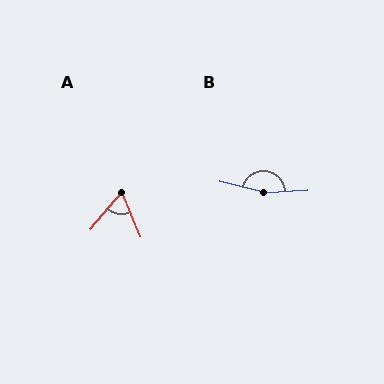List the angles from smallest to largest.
A (62°), B (163°).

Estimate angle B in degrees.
Approximately 163 degrees.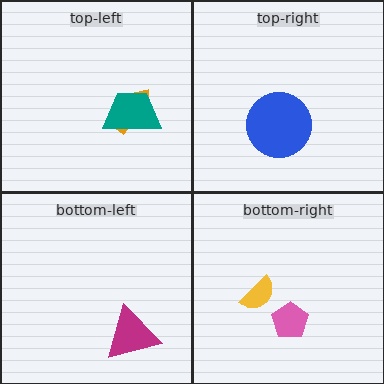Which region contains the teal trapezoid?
The top-left region.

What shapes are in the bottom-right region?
The yellow semicircle, the pink pentagon.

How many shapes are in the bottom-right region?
2.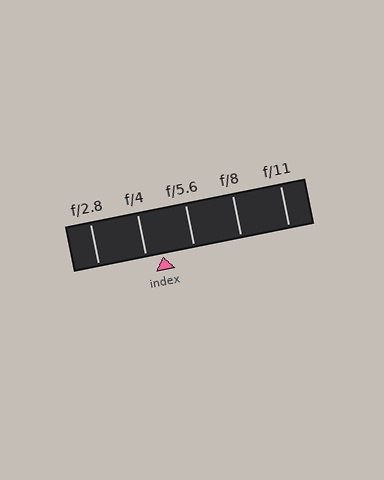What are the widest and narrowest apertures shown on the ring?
The widest aperture shown is f/2.8 and the narrowest is f/11.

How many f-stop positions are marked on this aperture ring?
There are 5 f-stop positions marked.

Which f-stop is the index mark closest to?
The index mark is closest to f/4.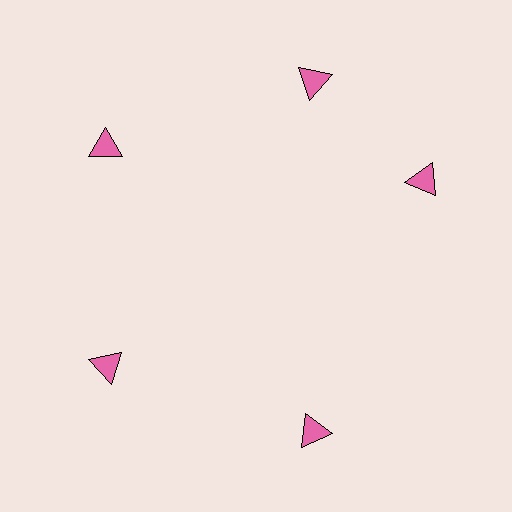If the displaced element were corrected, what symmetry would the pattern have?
It would have 5-fold rotational symmetry — the pattern would map onto itself every 72 degrees.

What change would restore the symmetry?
The symmetry would be restored by rotating it back into even spacing with its neighbors so that all 5 triangles sit at equal angles and equal distance from the center.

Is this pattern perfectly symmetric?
No. The 5 pink triangles are arranged in a ring, but one element near the 3 o'clock position is rotated out of alignment along the ring, breaking the 5-fold rotational symmetry.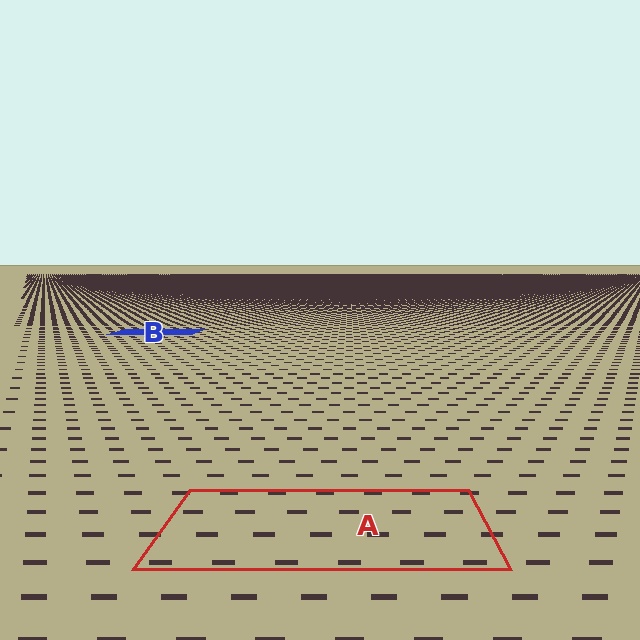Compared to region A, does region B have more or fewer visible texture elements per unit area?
Region B has more texture elements per unit area — they are packed more densely because it is farther away.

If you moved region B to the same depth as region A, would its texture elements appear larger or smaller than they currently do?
They would appear larger. At a closer depth, the same texture elements are projected at a bigger on-screen size.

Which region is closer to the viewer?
Region A is closer. The texture elements there are larger and more spread out.